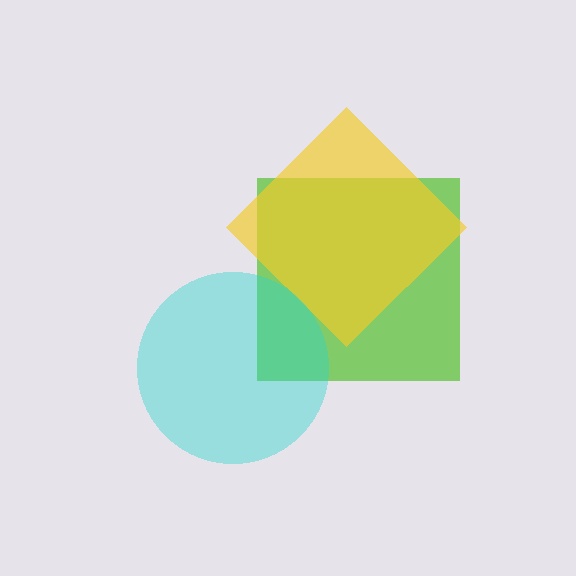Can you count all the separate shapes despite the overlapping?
Yes, there are 3 separate shapes.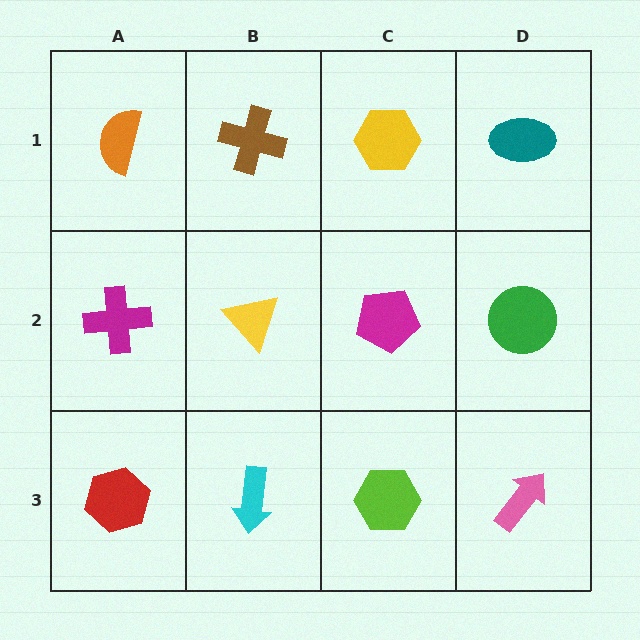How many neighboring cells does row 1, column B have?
3.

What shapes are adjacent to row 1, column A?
A magenta cross (row 2, column A), a brown cross (row 1, column B).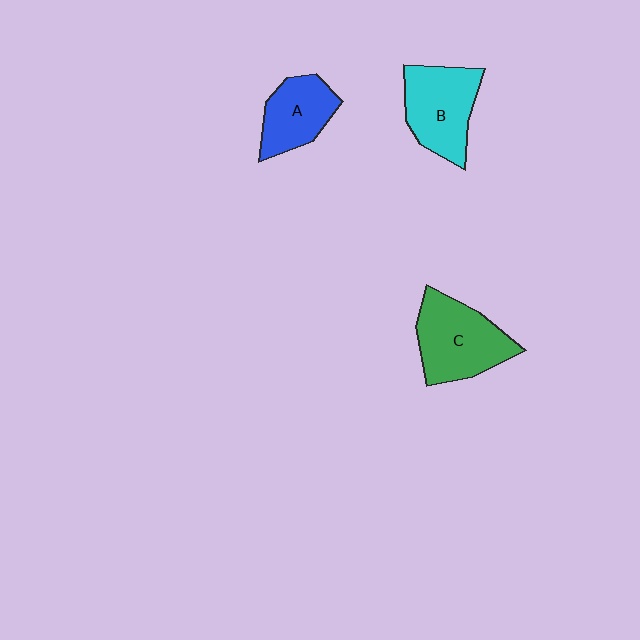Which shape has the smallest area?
Shape A (blue).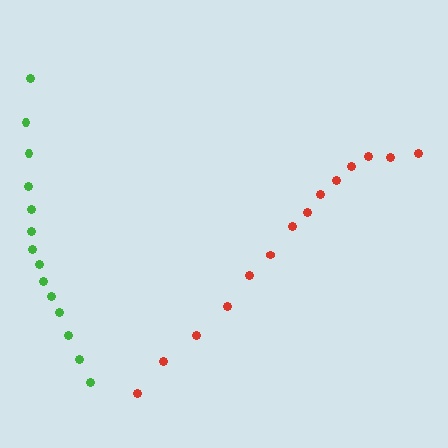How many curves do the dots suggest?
There are 2 distinct paths.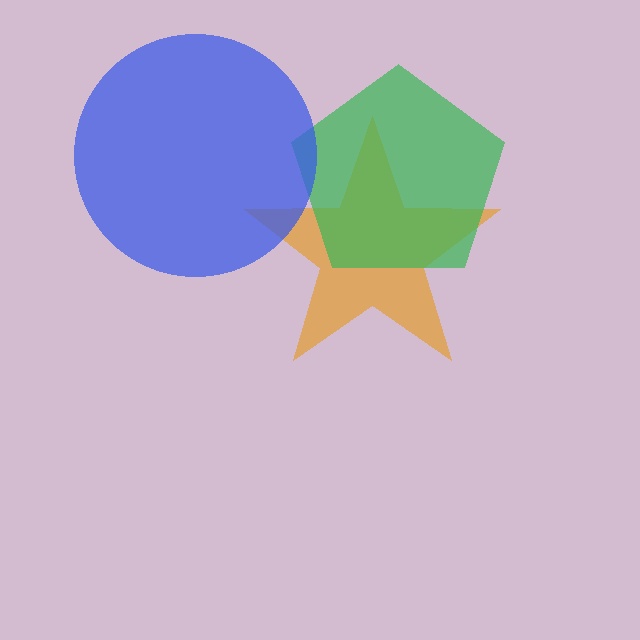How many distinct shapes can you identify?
There are 3 distinct shapes: an orange star, a green pentagon, a blue circle.